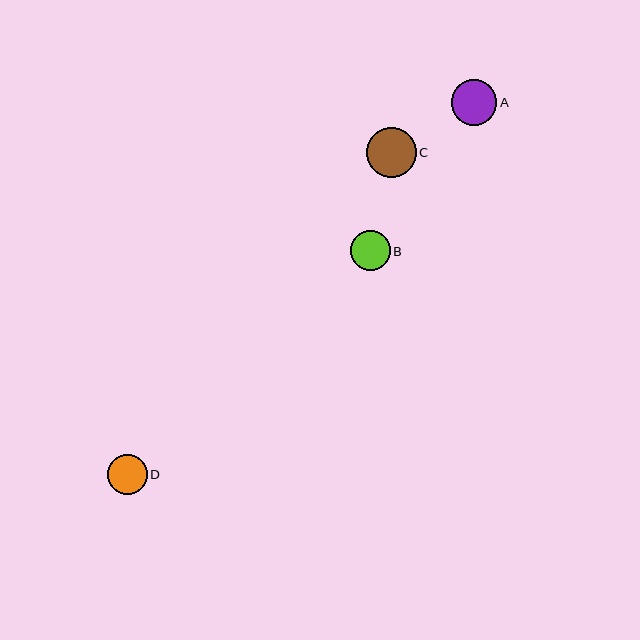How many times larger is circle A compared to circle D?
Circle A is approximately 1.1 times the size of circle D.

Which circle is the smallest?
Circle B is the smallest with a size of approximately 40 pixels.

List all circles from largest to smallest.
From largest to smallest: C, A, D, B.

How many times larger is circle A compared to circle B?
Circle A is approximately 1.2 times the size of circle B.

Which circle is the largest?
Circle C is the largest with a size of approximately 49 pixels.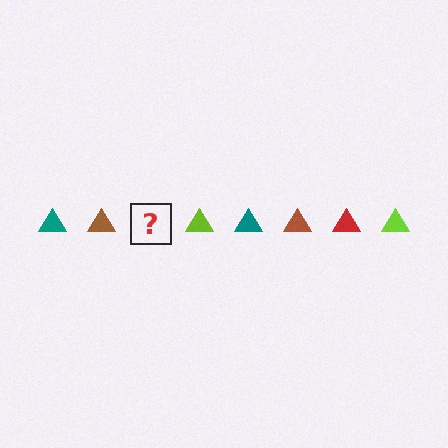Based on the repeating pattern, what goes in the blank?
The blank should be a red triangle.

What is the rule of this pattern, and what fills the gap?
The rule is that the pattern cycles through teal, brown, red, lime triangles. The gap should be filled with a red triangle.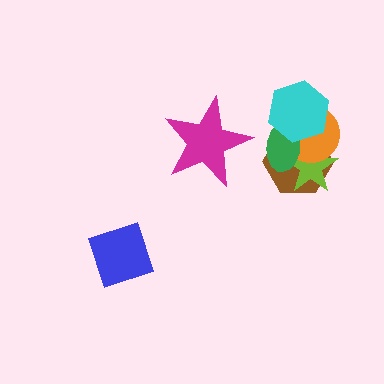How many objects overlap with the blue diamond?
0 objects overlap with the blue diamond.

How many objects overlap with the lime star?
3 objects overlap with the lime star.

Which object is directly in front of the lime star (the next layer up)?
The orange circle is directly in front of the lime star.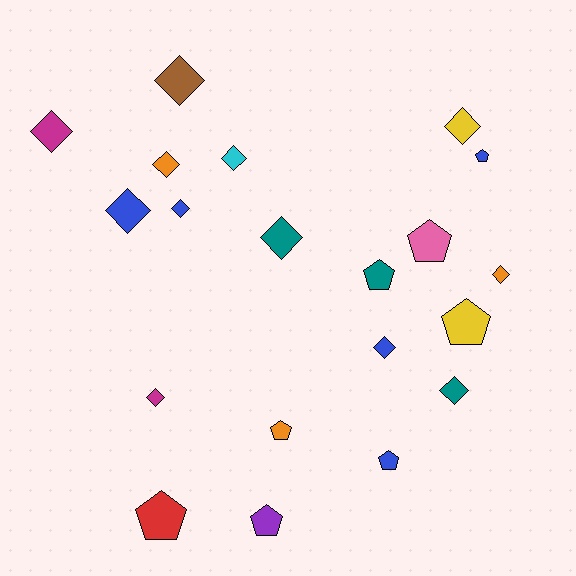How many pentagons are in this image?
There are 8 pentagons.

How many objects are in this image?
There are 20 objects.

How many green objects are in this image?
There are no green objects.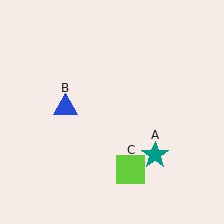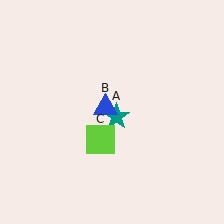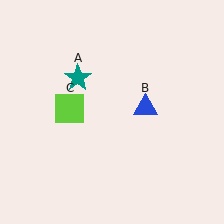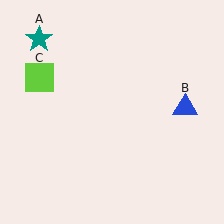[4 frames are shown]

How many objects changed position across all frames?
3 objects changed position: teal star (object A), blue triangle (object B), lime square (object C).